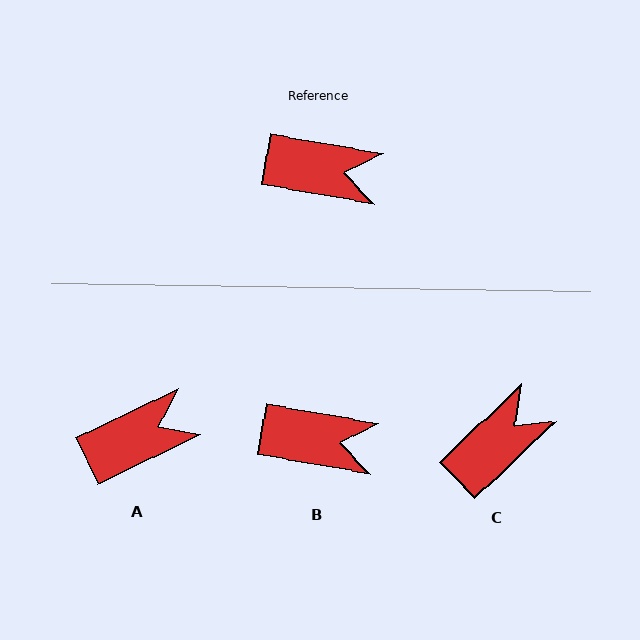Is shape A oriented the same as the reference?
No, it is off by about 35 degrees.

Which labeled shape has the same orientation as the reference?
B.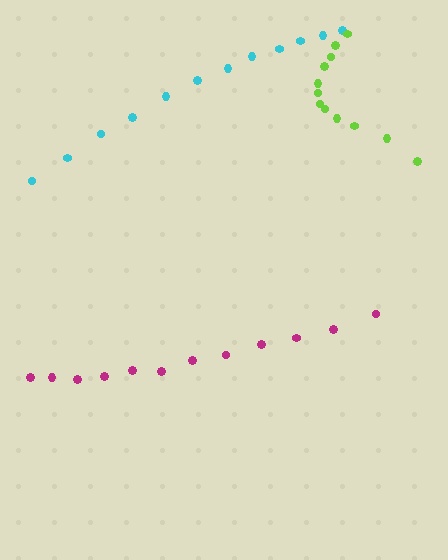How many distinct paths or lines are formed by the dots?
There are 3 distinct paths.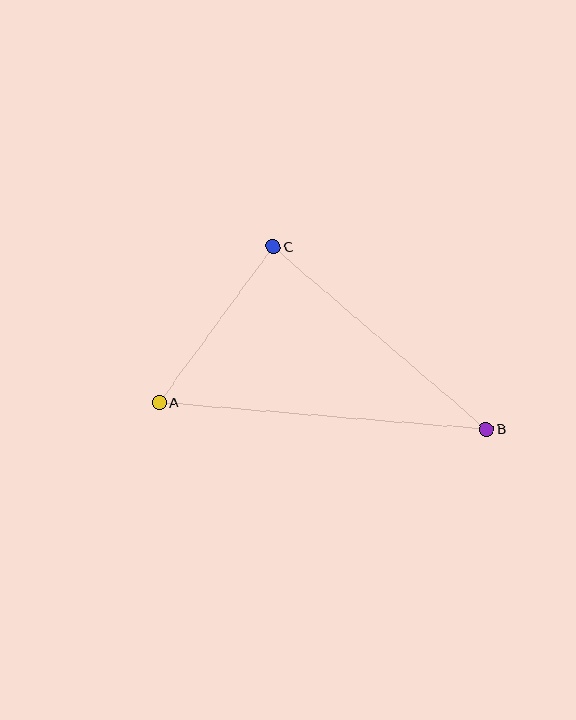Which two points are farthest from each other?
Points A and B are farthest from each other.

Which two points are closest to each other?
Points A and C are closest to each other.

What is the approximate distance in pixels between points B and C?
The distance between B and C is approximately 281 pixels.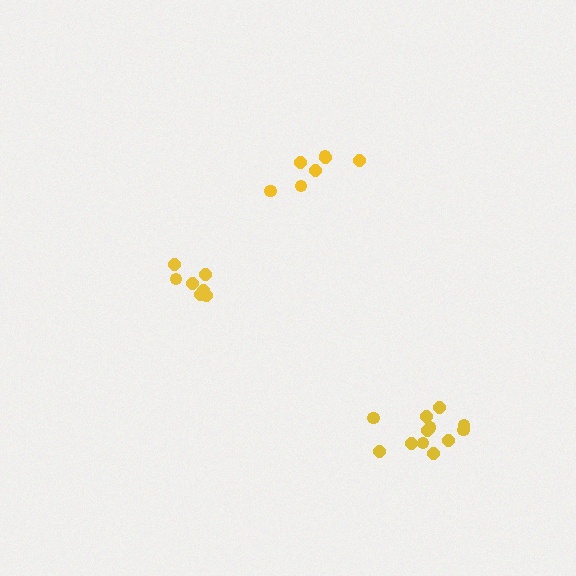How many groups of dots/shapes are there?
There are 3 groups.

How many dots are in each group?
Group 1: 7 dots, Group 2: 7 dots, Group 3: 12 dots (26 total).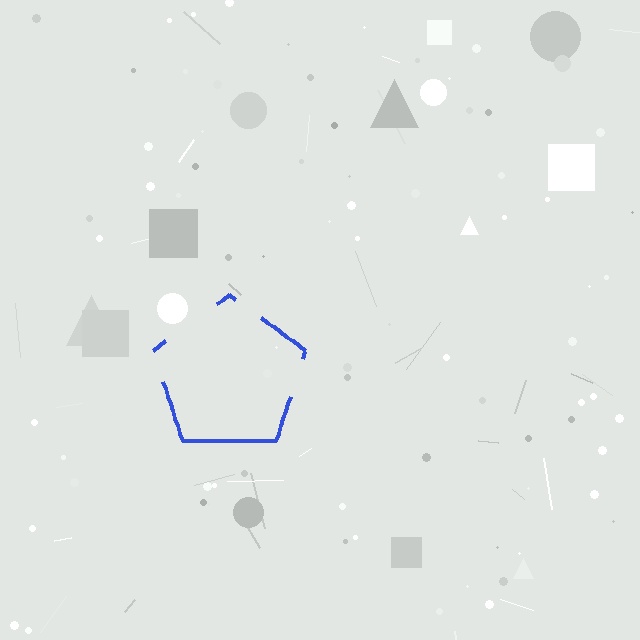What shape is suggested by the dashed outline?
The dashed outline suggests a pentagon.